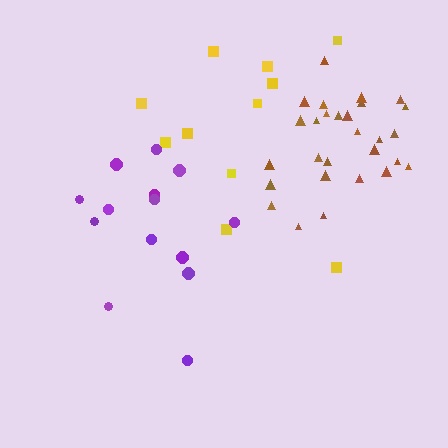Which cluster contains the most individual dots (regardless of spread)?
Brown (28).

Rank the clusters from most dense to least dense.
brown, purple, yellow.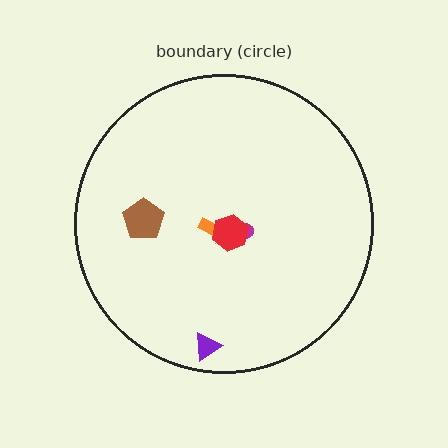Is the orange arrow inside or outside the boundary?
Inside.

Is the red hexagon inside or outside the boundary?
Inside.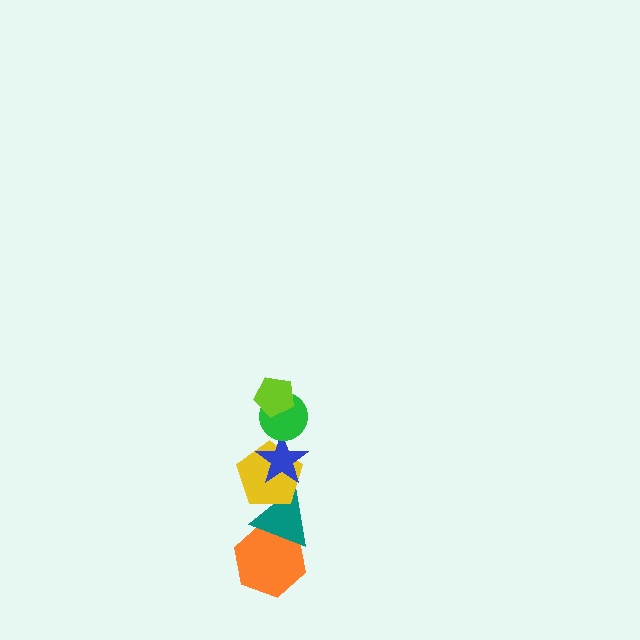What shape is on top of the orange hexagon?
The teal triangle is on top of the orange hexagon.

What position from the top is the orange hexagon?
The orange hexagon is 6th from the top.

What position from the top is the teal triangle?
The teal triangle is 5th from the top.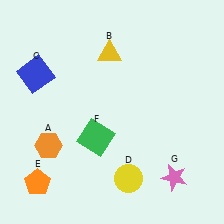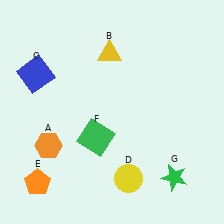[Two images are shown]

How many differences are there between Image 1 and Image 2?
There is 1 difference between the two images.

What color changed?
The star (G) changed from pink in Image 1 to green in Image 2.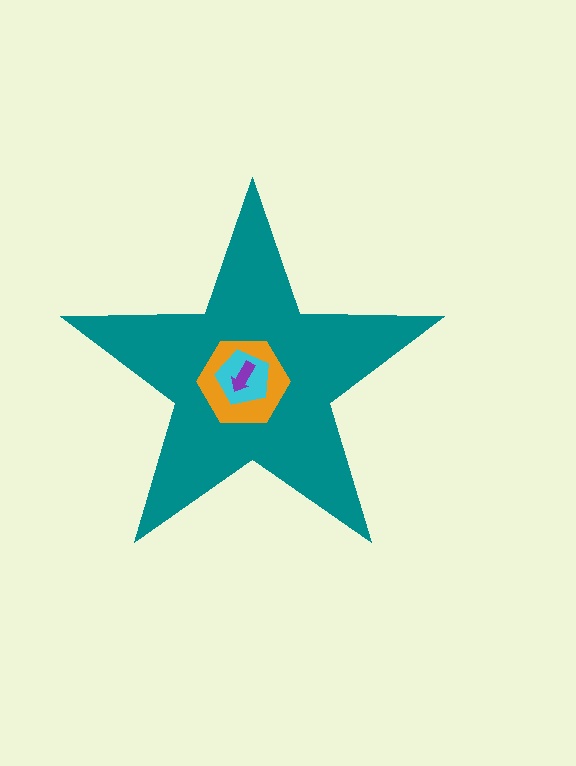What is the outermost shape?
The teal star.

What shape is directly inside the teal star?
The orange hexagon.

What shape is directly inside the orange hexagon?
The cyan pentagon.